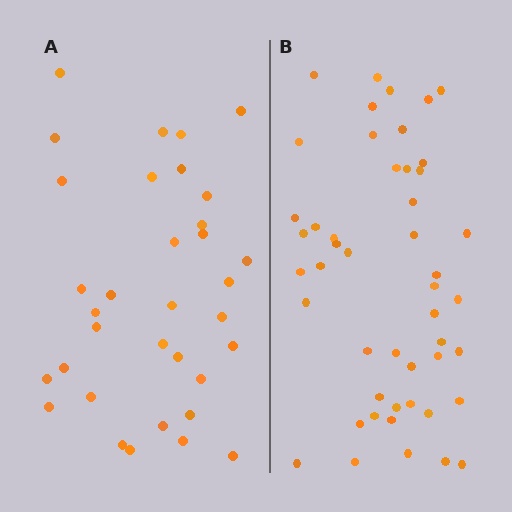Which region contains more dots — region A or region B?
Region B (the right region) has more dots.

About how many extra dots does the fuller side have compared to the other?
Region B has approximately 15 more dots than region A.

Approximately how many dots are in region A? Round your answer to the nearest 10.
About 30 dots. (The exact count is 34, which rounds to 30.)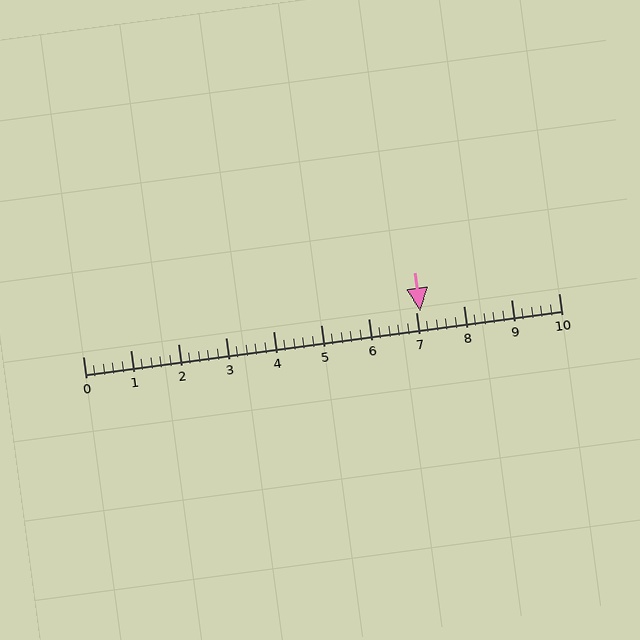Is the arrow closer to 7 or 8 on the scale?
The arrow is closer to 7.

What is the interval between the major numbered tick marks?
The major tick marks are spaced 1 units apart.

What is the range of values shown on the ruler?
The ruler shows values from 0 to 10.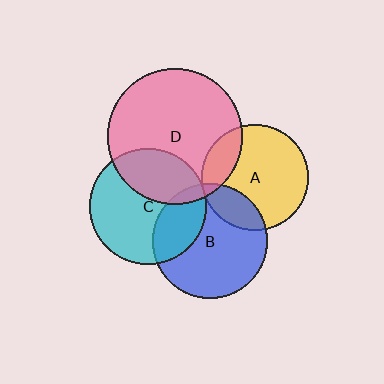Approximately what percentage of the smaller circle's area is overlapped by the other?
Approximately 35%.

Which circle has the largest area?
Circle D (pink).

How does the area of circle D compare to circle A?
Approximately 1.6 times.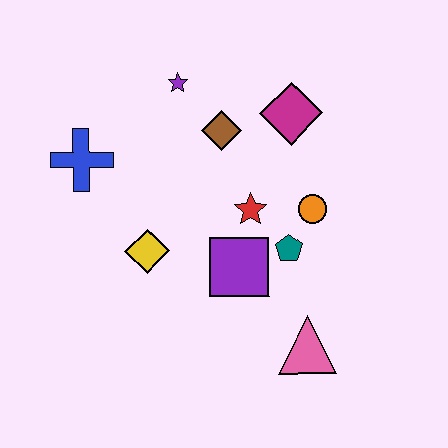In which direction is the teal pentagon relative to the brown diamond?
The teal pentagon is below the brown diamond.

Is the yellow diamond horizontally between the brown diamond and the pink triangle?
No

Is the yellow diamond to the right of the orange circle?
No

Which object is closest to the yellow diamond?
The purple square is closest to the yellow diamond.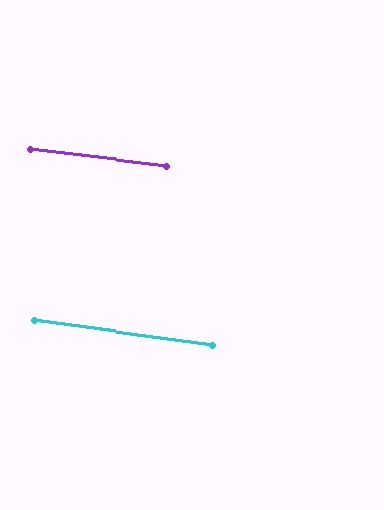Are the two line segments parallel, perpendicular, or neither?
Parallel — their directions differ by only 0.8°.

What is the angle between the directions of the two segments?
Approximately 1 degree.